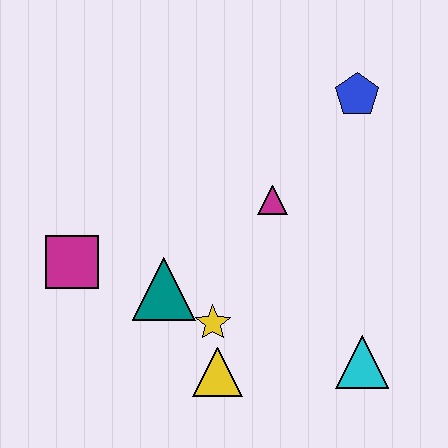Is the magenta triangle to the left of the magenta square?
No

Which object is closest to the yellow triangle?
The yellow star is closest to the yellow triangle.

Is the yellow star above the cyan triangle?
Yes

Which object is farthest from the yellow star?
The blue pentagon is farthest from the yellow star.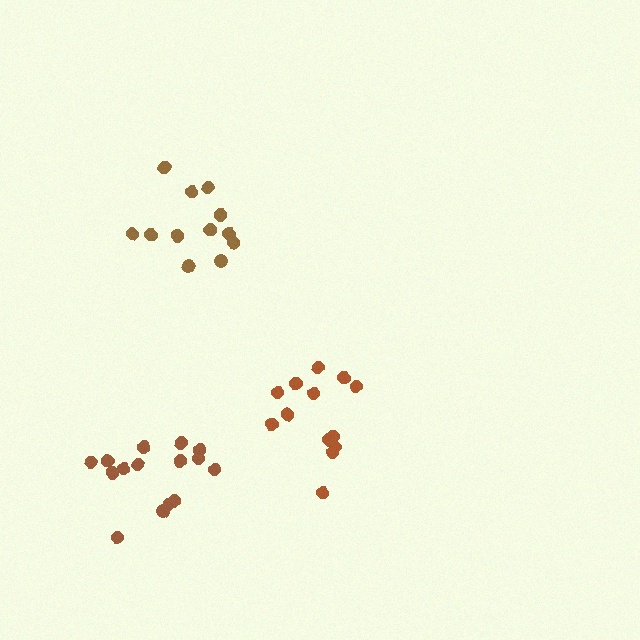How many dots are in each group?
Group 1: 15 dots, Group 2: 13 dots, Group 3: 12 dots (40 total).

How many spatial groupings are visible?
There are 3 spatial groupings.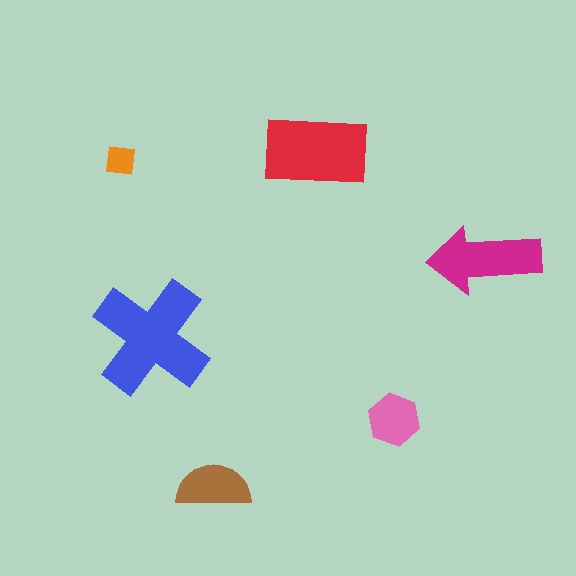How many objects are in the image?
There are 6 objects in the image.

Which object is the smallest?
The orange square.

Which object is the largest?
The blue cross.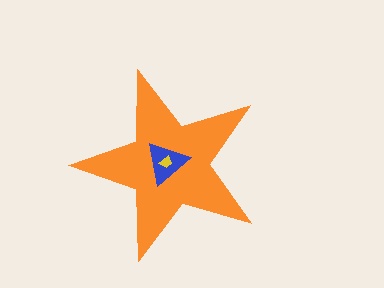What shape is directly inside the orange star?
The blue triangle.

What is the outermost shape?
The orange star.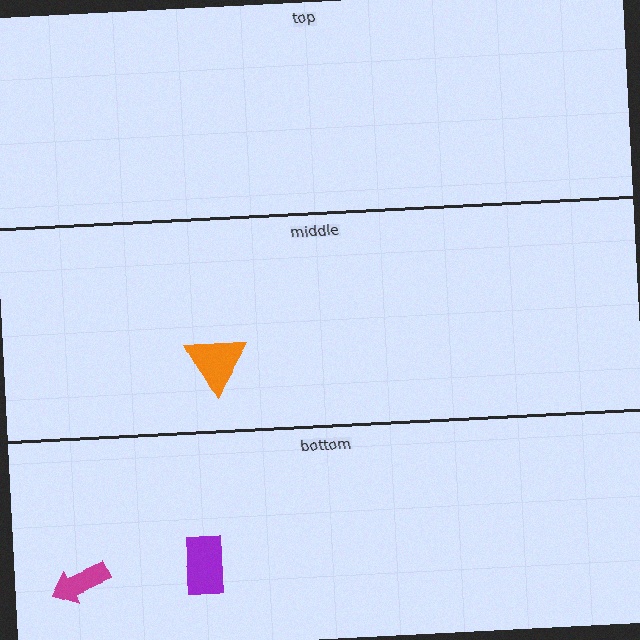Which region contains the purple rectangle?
The bottom region.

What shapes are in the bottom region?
The purple rectangle, the magenta arrow.